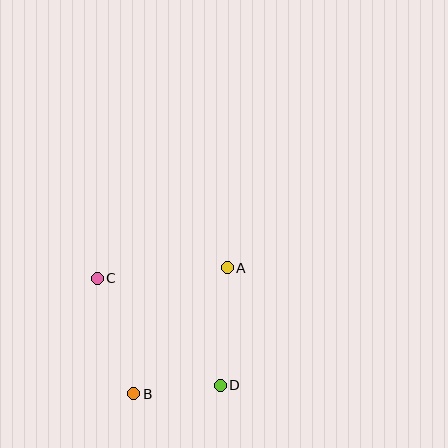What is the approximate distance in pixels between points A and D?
The distance between A and D is approximately 118 pixels.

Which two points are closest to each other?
Points B and D are closest to each other.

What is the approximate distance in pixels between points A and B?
The distance between A and B is approximately 157 pixels.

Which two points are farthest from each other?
Points C and D are farthest from each other.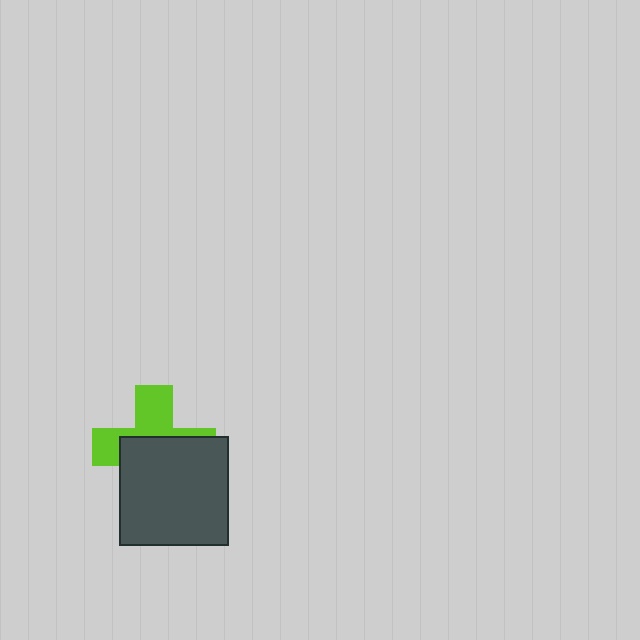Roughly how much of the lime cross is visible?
A small part of it is visible (roughly 43%).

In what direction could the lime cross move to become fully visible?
The lime cross could move up. That would shift it out from behind the dark gray square entirely.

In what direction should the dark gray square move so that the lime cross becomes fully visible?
The dark gray square should move down. That is the shortest direction to clear the overlap and leave the lime cross fully visible.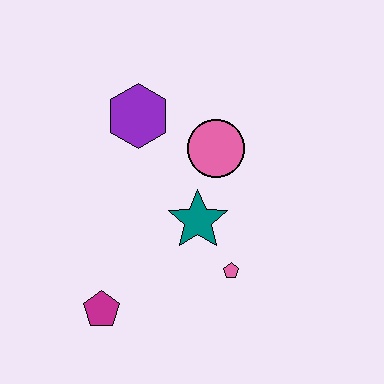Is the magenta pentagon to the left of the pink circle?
Yes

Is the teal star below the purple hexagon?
Yes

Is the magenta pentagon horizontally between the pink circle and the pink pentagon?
No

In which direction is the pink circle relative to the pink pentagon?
The pink circle is above the pink pentagon.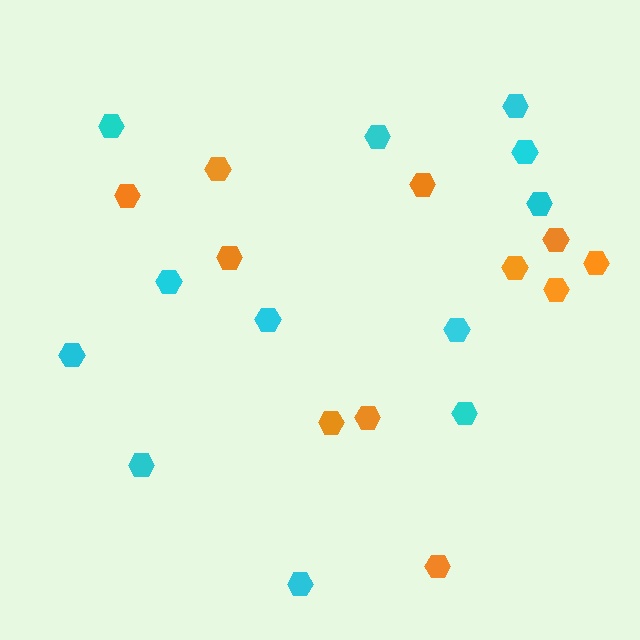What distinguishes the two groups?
There are 2 groups: one group of cyan hexagons (12) and one group of orange hexagons (11).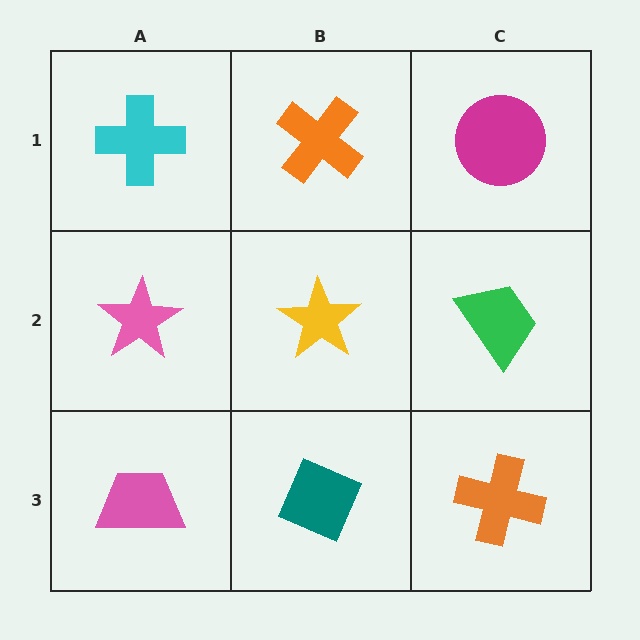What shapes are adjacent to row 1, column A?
A pink star (row 2, column A), an orange cross (row 1, column B).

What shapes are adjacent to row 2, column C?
A magenta circle (row 1, column C), an orange cross (row 3, column C), a yellow star (row 2, column B).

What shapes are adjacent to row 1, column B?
A yellow star (row 2, column B), a cyan cross (row 1, column A), a magenta circle (row 1, column C).